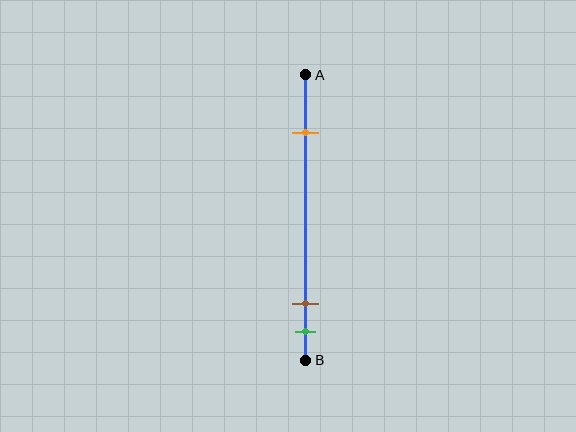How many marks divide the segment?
There are 3 marks dividing the segment.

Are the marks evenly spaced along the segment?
No, the marks are not evenly spaced.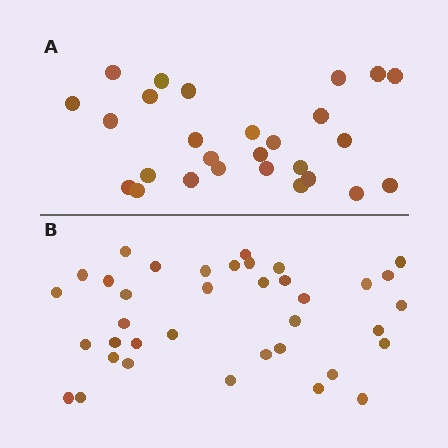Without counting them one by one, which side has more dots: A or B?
Region B (the bottom region) has more dots.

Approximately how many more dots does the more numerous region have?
Region B has roughly 10 or so more dots than region A.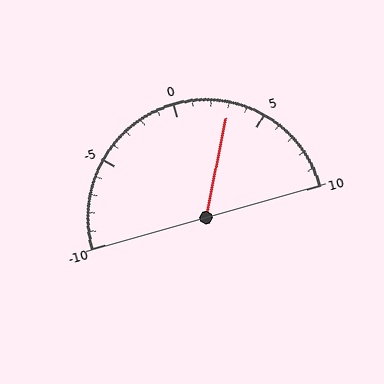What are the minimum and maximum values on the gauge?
The gauge ranges from -10 to 10.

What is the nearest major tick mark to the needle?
The nearest major tick mark is 5.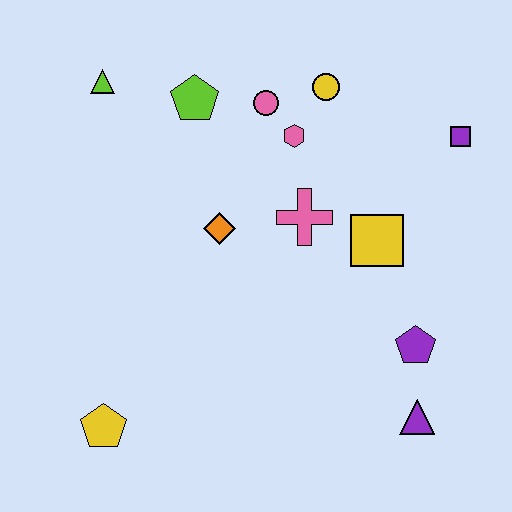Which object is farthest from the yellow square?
The yellow pentagon is farthest from the yellow square.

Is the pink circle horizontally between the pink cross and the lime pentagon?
Yes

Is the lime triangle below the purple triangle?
No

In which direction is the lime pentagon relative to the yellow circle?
The lime pentagon is to the left of the yellow circle.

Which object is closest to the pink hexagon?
The pink circle is closest to the pink hexagon.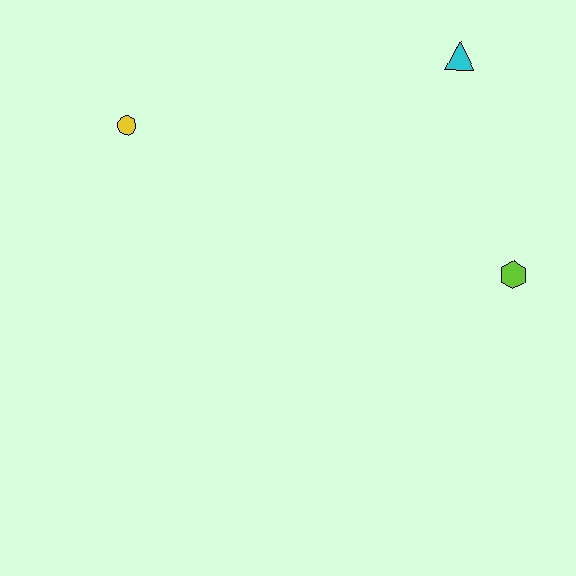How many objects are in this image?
There are 3 objects.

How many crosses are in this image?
There are no crosses.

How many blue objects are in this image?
There are no blue objects.